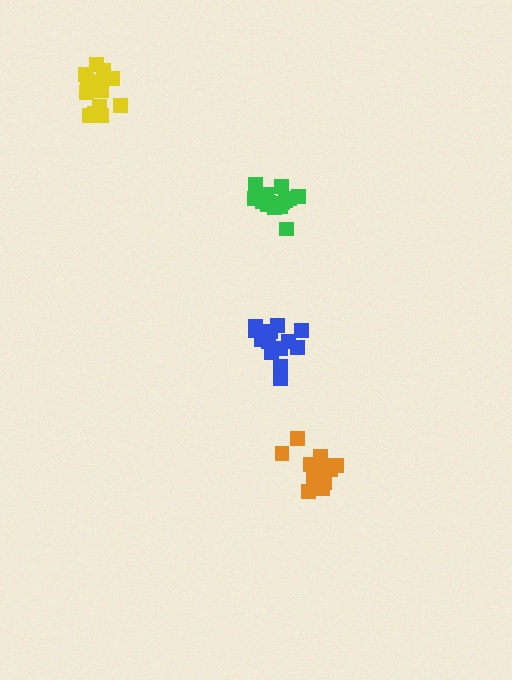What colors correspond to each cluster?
The clusters are colored: green, blue, yellow, orange.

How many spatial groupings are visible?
There are 4 spatial groupings.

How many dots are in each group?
Group 1: 14 dots, Group 2: 14 dots, Group 3: 15 dots, Group 4: 13 dots (56 total).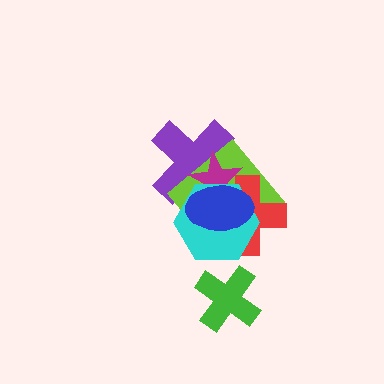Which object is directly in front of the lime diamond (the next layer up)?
The magenta star is directly in front of the lime diamond.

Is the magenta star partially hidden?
Yes, it is partially covered by another shape.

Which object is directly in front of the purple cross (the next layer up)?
The lime diamond is directly in front of the purple cross.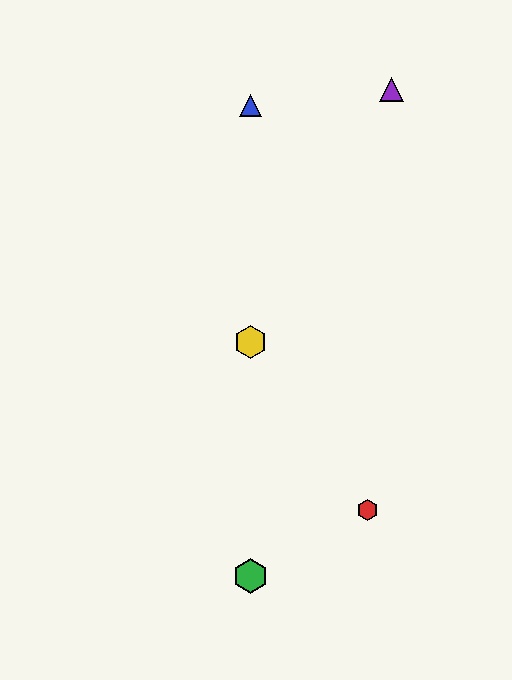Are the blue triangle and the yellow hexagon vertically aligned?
Yes, both are at x≈250.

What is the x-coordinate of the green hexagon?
The green hexagon is at x≈250.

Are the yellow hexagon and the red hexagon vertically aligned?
No, the yellow hexagon is at x≈250 and the red hexagon is at x≈368.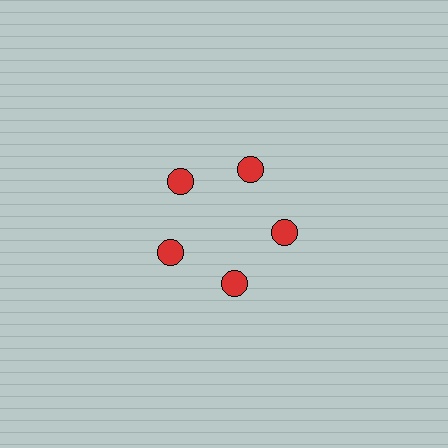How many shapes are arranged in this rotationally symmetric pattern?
There are 5 shapes, arranged in 5 groups of 1.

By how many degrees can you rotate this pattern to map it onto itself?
The pattern maps onto itself every 72 degrees of rotation.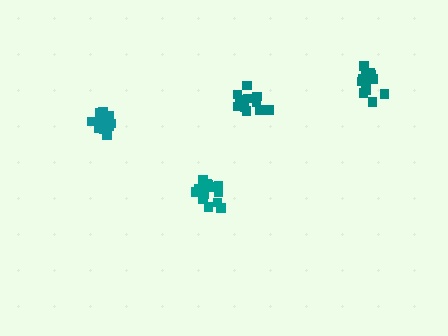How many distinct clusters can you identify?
There are 4 distinct clusters.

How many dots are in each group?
Group 1: 15 dots, Group 2: 13 dots, Group 3: 16 dots, Group 4: 12 dots (56 total).